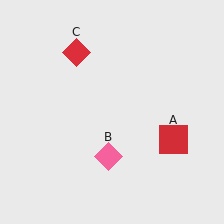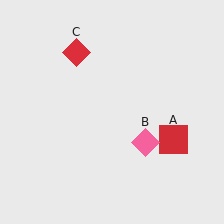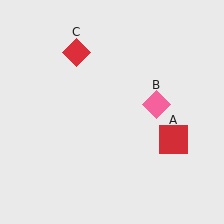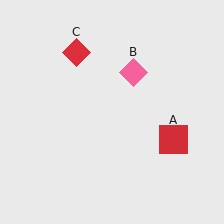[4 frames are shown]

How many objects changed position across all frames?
1 object changed position: pink diamond (object B).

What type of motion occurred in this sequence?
The pink diamond (object B) rotated counterclockwise around the center of the scene.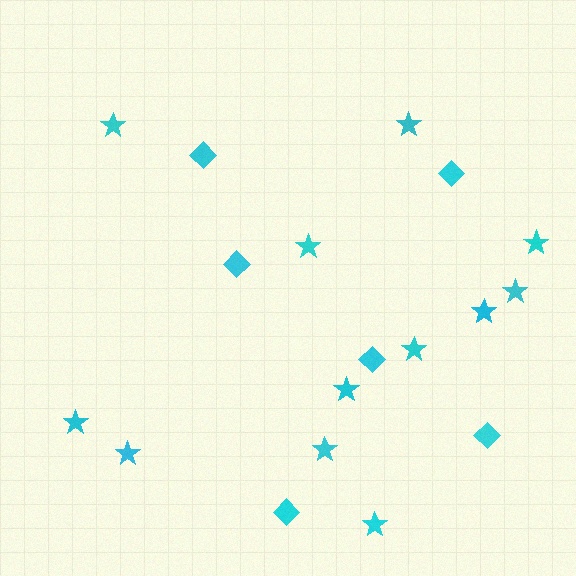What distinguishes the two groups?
There are 2 groups: one group of stars (12) and one group of diamonds (6).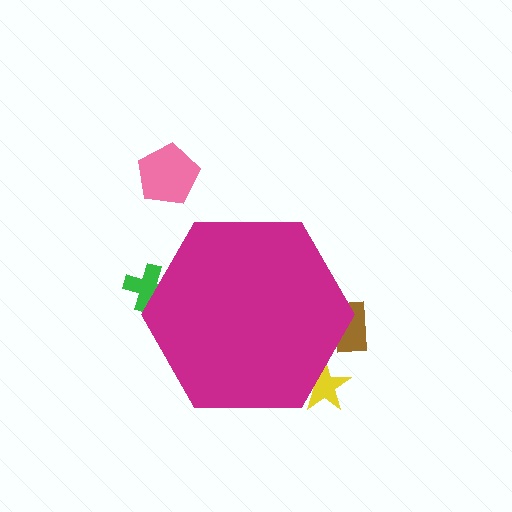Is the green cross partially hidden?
Yes, the green cross is partially hidden behind the magenta hexagon.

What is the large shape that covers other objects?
A magenta hexagon.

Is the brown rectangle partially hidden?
Yes, the brown rectangle is partially hidden behind the magenta hexagon.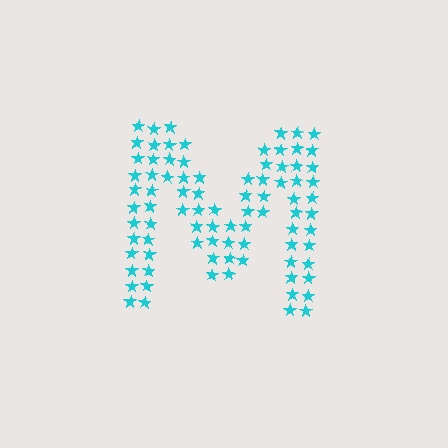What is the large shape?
The large shape is the letter M.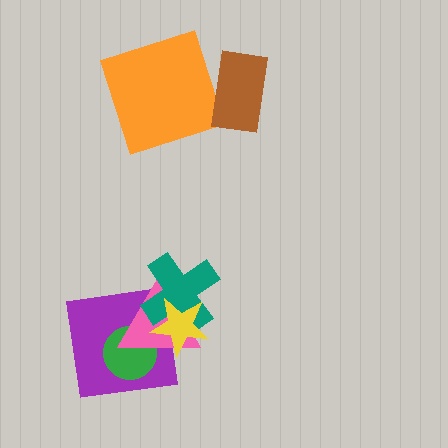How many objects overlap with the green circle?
2 objects overlap with the green circle.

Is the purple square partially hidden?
Yes, it is partially covered by another shape.